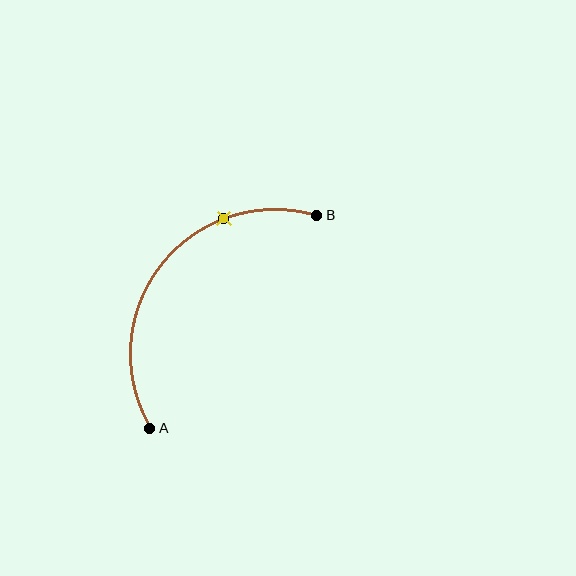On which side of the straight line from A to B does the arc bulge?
The arc bulges above and to the left of the straight line connecting A and B.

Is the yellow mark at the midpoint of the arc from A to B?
No. The yellow mark lies on the arc but is closer to endpoint B. The arc midpoint would be at the point on the curve equidistant along the arc from both A and B.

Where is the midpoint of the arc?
The arc midpoint is the point on the curve farthest from the straight line joining A and B. It sits above and to the left of that line.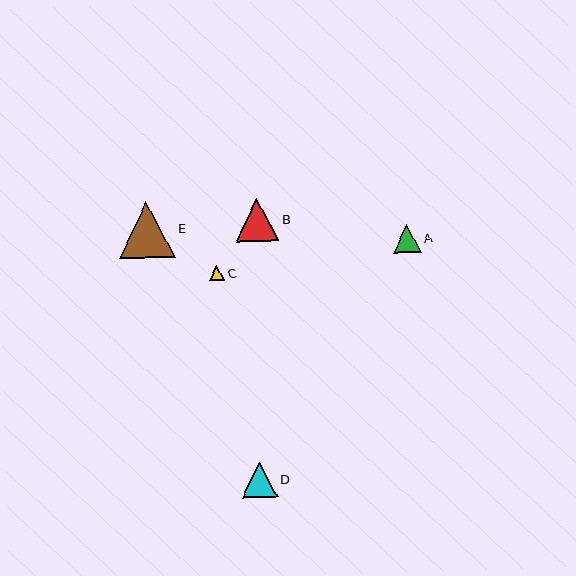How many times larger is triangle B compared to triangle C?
Triangle B is approximately 2.9 times the size of triangle C.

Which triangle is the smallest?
Triangle C is the smallest with a size of approximately 15 pixels.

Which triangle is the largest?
Triangle E is the largest with a size of approximately 56 pixels.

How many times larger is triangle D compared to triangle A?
Triangle D is approximately 1.3 times the size of triangle A.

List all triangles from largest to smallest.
From largest to smallest: E, B, D, A, C.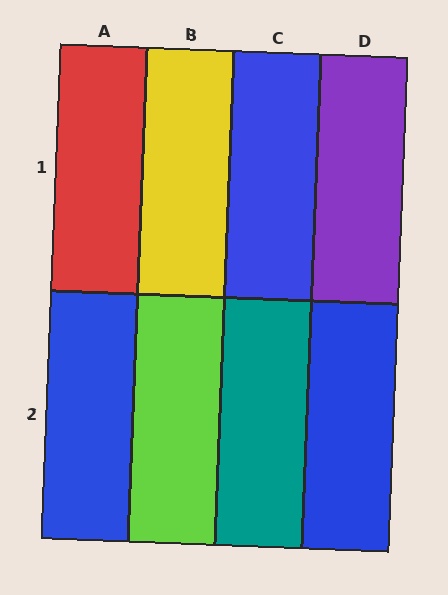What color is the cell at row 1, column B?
Yellow.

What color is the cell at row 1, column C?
Blue.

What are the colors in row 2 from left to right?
Blue, lime, teal, blue.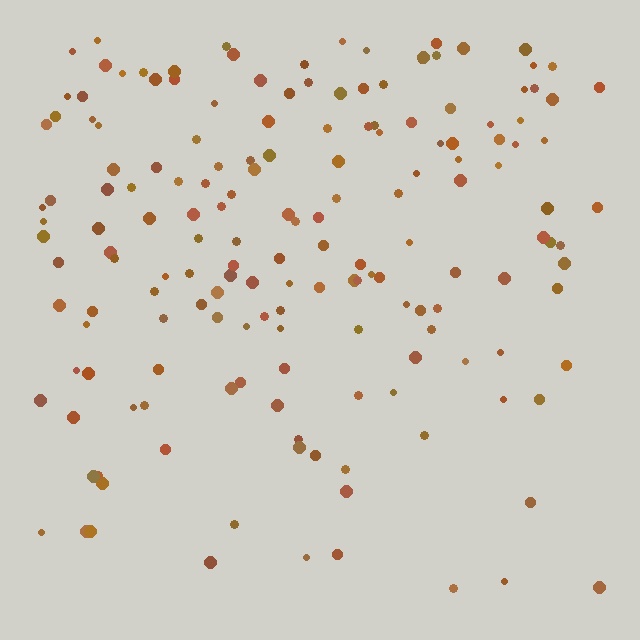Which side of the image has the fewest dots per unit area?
The bottom.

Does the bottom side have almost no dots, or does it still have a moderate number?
Still a moderate number, just noticeably fewer than the top.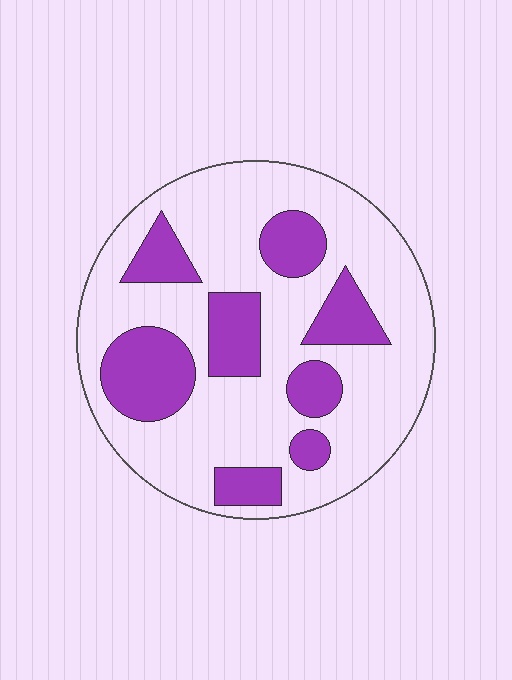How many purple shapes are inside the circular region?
8.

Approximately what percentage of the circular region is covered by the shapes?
Approximately 30%.